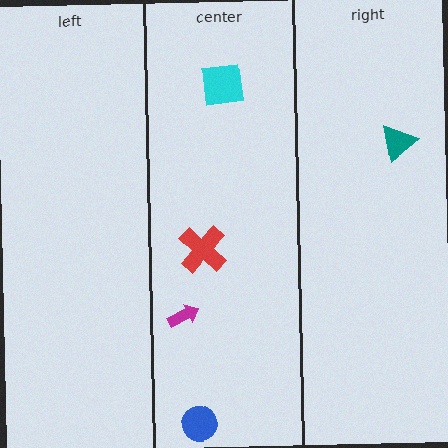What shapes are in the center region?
The magenta arrow, the blue circle, the red cross, the cyan square.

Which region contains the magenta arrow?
The center region.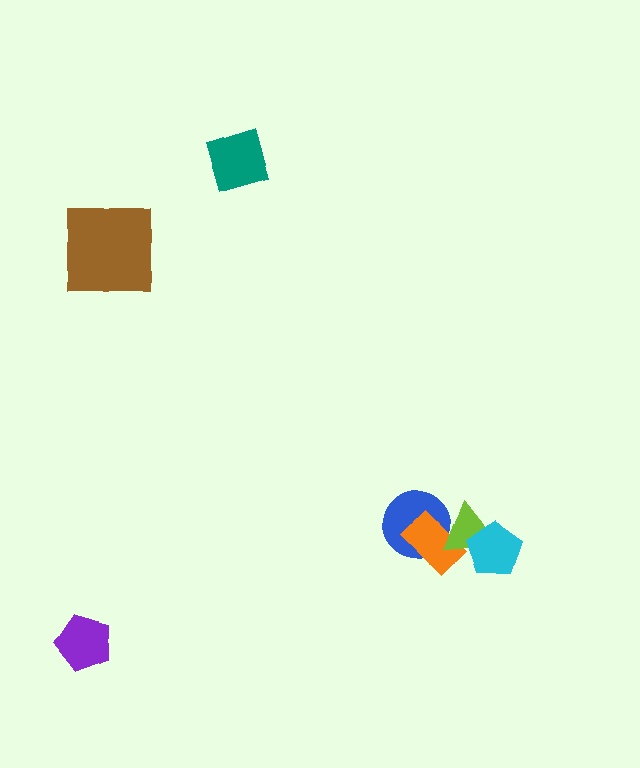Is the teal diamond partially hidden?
No, no other shape covers it.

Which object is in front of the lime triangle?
The cyan pentagon is in front of the lime triangle.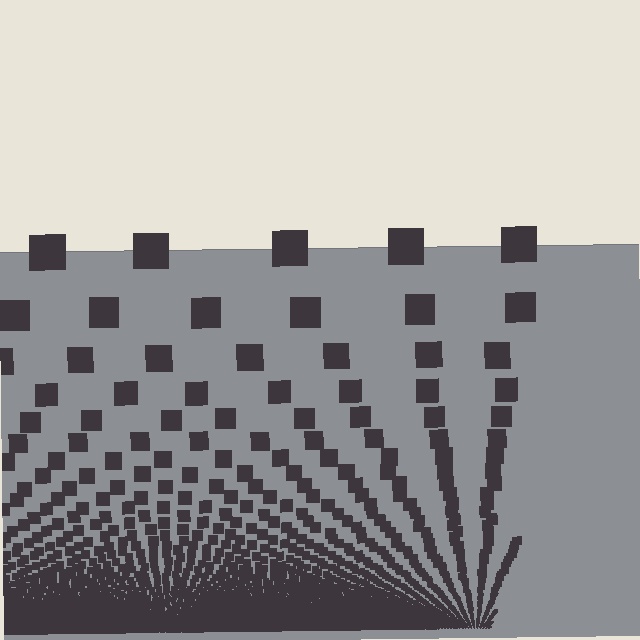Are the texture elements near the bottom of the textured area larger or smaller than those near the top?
Smaller. The gradient is inverted — elements near the bottom are smaller and denser.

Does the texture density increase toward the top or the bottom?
Density increases toward the bottom.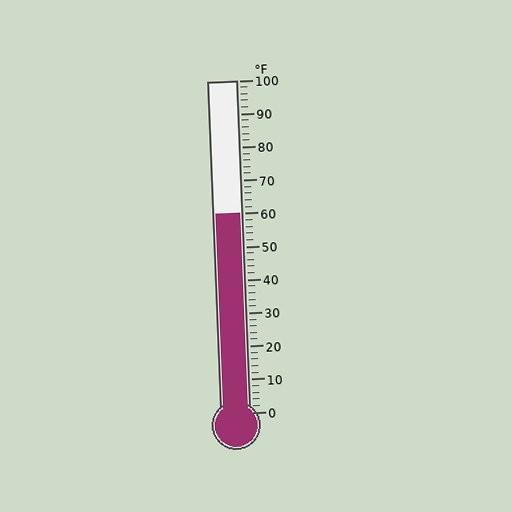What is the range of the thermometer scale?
The thermometer scale ranges from 0°F to 100°F.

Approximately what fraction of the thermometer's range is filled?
The thermometer is filled to approximately 60% of its range.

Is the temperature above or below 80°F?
The temperature is below 80°F.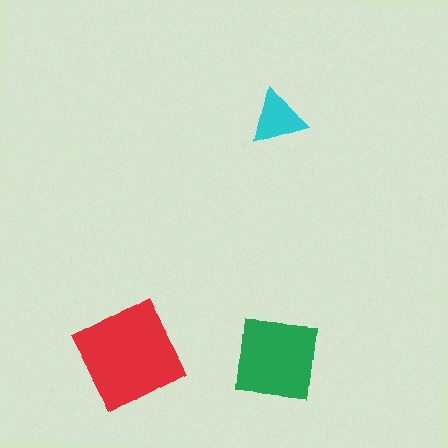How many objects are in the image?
There are 3 objects in the image.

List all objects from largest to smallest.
The red diamond, the green square, the cyan triangle.